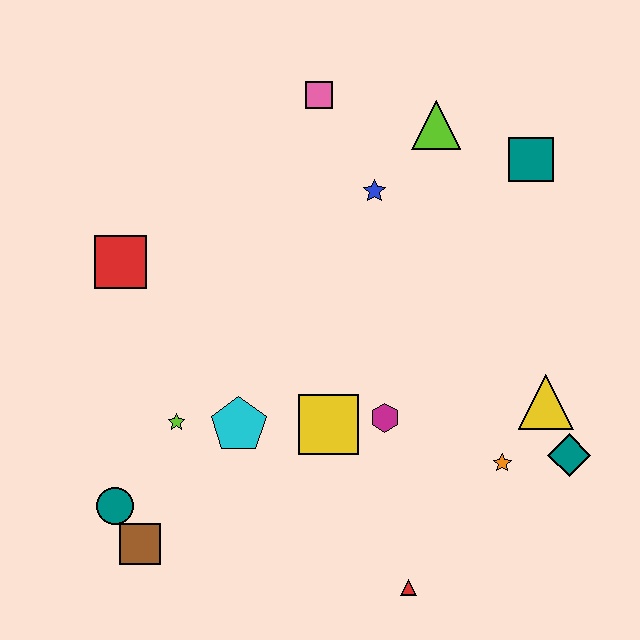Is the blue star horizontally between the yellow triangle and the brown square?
Yes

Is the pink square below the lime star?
No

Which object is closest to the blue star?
The lime triangle is closest to the blue star.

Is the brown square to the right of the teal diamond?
No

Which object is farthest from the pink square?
The red triangle is farthest from the pink square.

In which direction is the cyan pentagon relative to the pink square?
The cyan pentagon is below the pink square.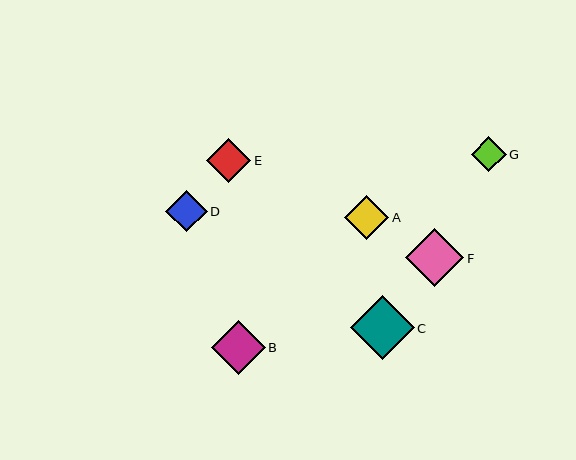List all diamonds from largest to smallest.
From largest to smallest: C, F, B, E, A, D, G.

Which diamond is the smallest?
Diamond G is the smallest with a size of approximately 35 pixels.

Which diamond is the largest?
Diamond C is the largest with a size of approximately 64 pixels.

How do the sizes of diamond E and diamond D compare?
Diamond E and diamond D are approximately the same size.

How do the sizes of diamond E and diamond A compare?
Diamond E and diamond A are approximately the same size.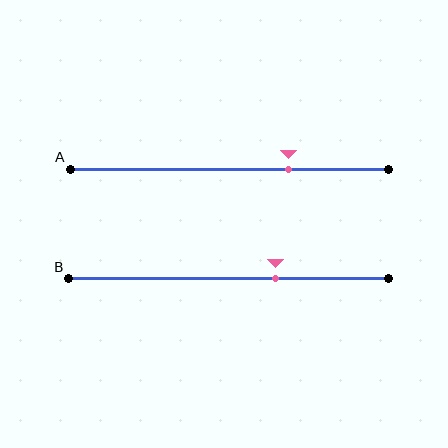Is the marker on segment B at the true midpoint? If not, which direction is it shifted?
No, the marker on segment B is shifted to the right by about 15% of the segment length.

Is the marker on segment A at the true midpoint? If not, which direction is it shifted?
No, the marker on segment A is shifted to the right by about 19% of the segment length.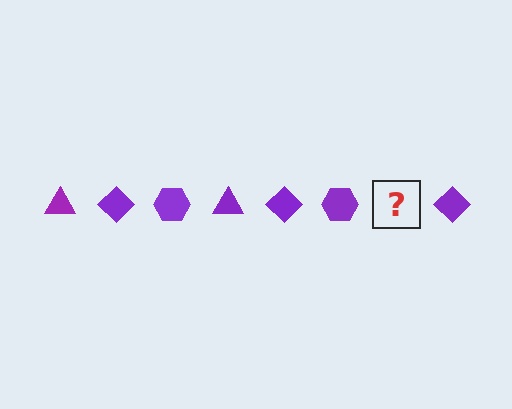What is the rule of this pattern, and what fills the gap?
The rule is that the pattern cycles through triangle, diamond, hexagon shapes in purple. The gap should be filled with a purple triangle.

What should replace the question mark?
The question mark should be replaced with a purple triangle.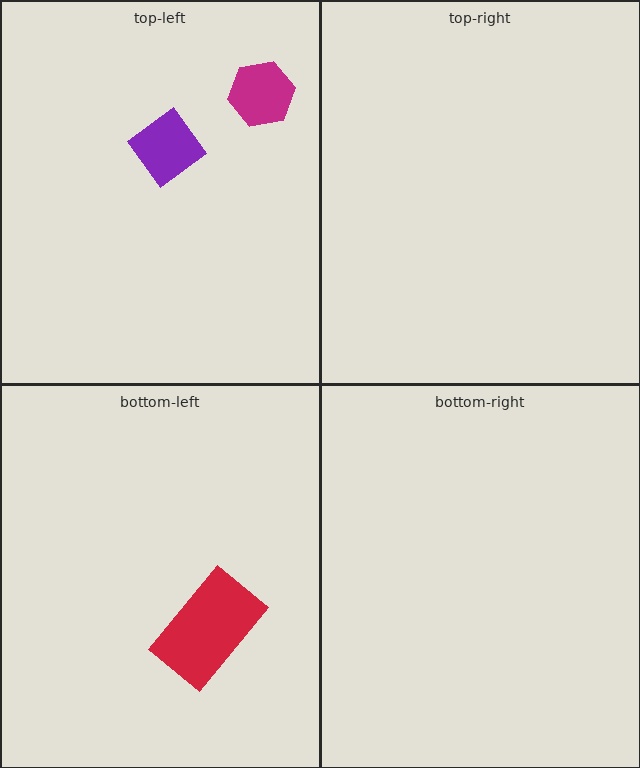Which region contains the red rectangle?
The bottom-left region.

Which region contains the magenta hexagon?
The top-left region.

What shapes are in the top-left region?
The purple diamond, the magenta hexagon.